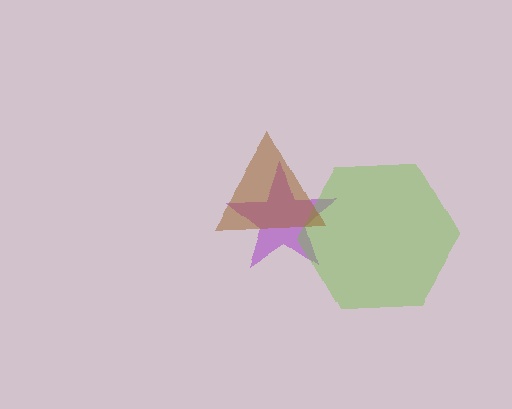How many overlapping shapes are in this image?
There are 3 overlapping shapes in the image.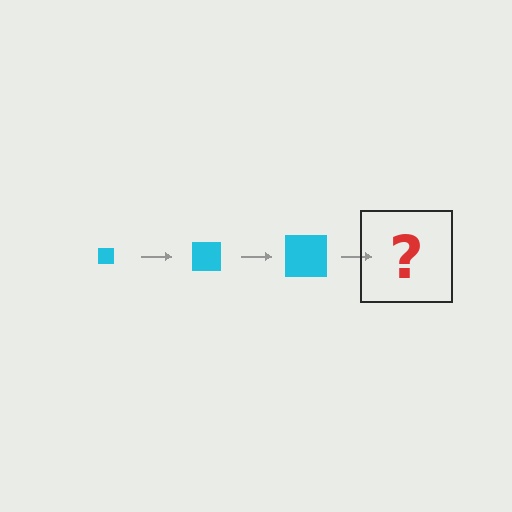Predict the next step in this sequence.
The next step is a cyan square, larger than the previous one.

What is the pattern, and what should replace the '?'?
The pattern is that the square gets progressively larger each step. The '?' should be a cyan square, larger than the previous one.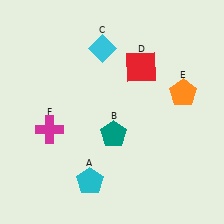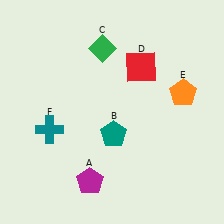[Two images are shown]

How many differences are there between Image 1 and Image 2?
There are 3 differences between the two images.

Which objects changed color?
A changed from cyan to magenta. C changed from cyan to green. F changed from magenta to teal.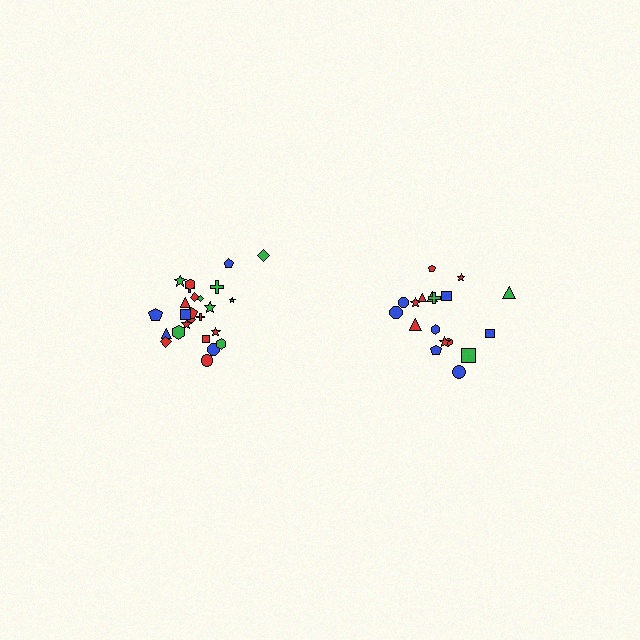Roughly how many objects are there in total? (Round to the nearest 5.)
Roughly 45 objects in total.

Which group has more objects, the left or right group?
The left group.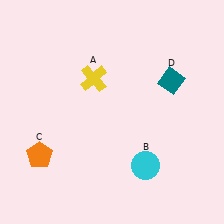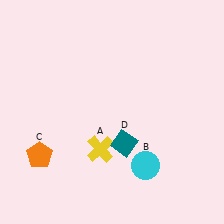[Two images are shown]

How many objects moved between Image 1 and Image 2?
2 objects moved between the two images.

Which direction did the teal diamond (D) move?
The teal diamond (D) moved down.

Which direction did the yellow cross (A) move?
The yellow cross (A) moved down.